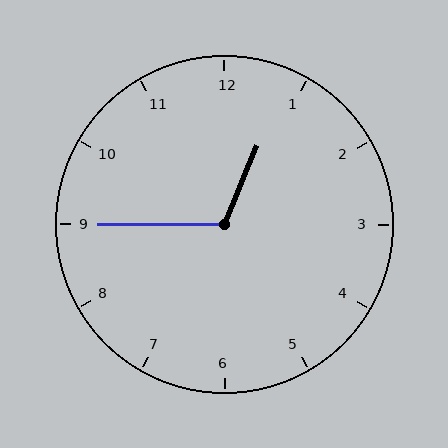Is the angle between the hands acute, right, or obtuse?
It is obtuse.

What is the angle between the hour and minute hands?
Approximately 112 degrees.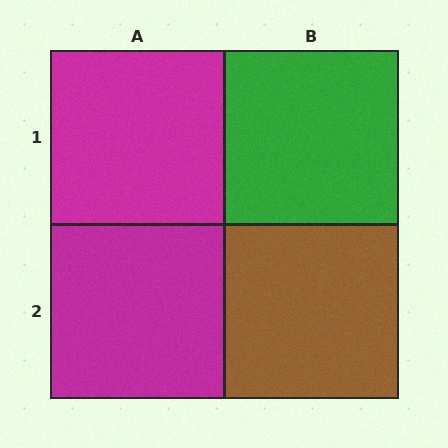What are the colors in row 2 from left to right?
Magenta, brown.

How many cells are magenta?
2 cells are magenta.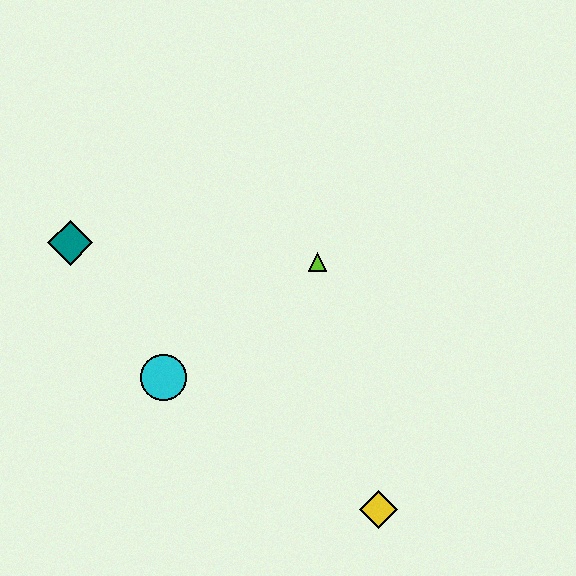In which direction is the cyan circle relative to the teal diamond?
The cyan circle is below the teal diamond.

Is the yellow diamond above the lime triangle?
No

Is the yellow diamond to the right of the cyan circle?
Yes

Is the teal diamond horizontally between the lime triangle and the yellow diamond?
No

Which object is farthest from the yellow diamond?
The teal diamond is farthest from the yellow diamond.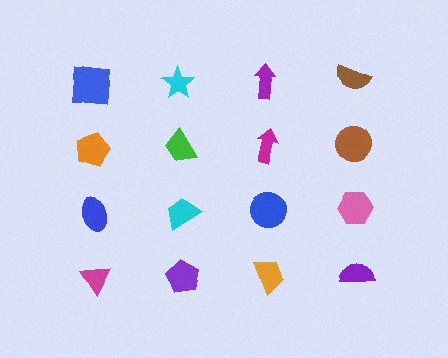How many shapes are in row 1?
4 shapes.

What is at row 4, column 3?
An orange trapezoid.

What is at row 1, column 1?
A blue square.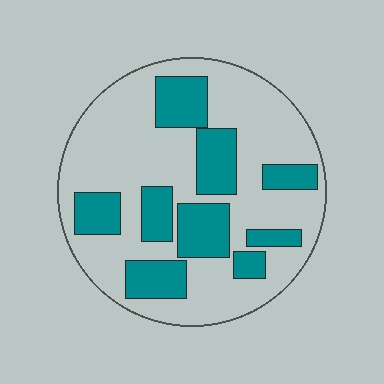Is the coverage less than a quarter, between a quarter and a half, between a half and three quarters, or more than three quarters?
Between a quarter and a half.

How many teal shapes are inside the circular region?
9.